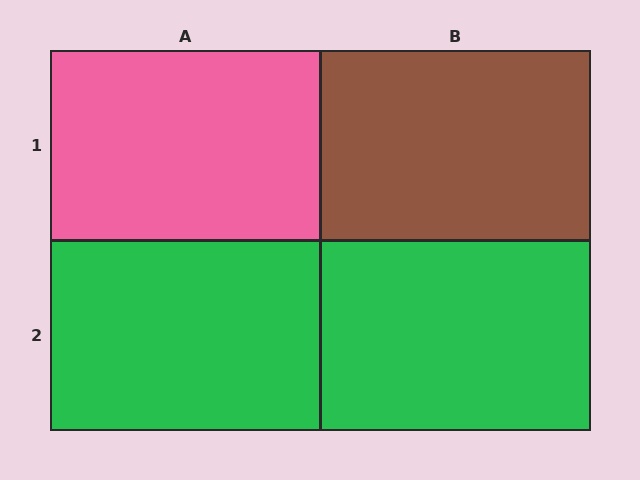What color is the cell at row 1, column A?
Pink.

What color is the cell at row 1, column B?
Brown.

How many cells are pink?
1 cell is pink.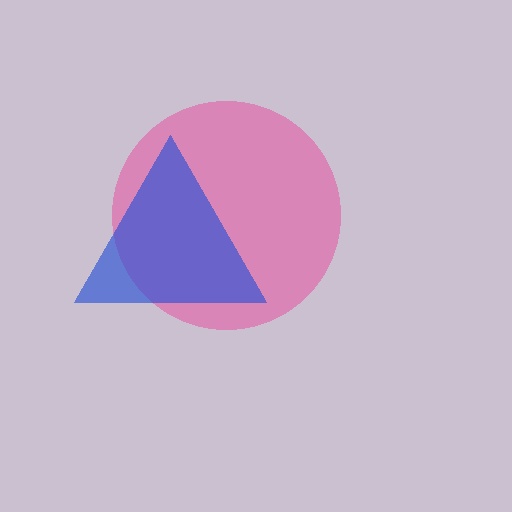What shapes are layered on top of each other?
The layered shapes are: a pink circle, a blue triangle.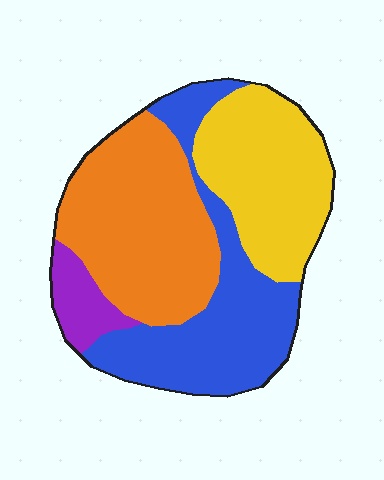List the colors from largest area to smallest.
From largest to smallest: orange, blue, yellow, purple.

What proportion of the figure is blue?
Blue covers around 30% of the figure.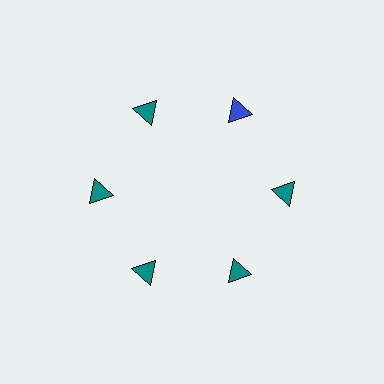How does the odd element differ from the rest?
It has a different color: blue instead of teal.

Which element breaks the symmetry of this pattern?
The blue triangle at roughly the 1 o'clock position breaks the symmetry. All other shapes are teal triangles.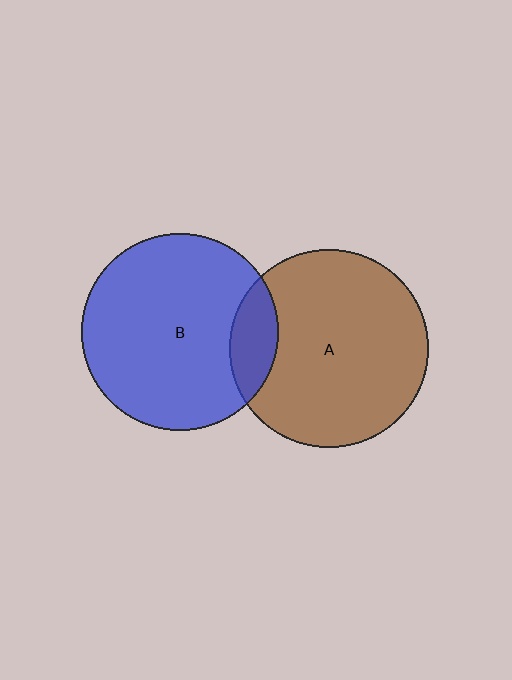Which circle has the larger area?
Circle A (brown).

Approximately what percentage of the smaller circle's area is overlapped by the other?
Approximately 15%.